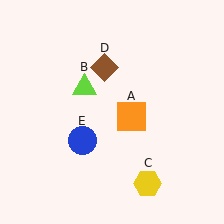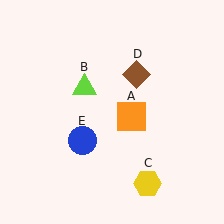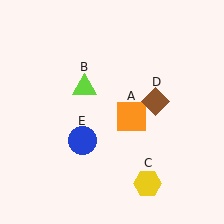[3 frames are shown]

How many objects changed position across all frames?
1 object changed position: brown diamond (object D).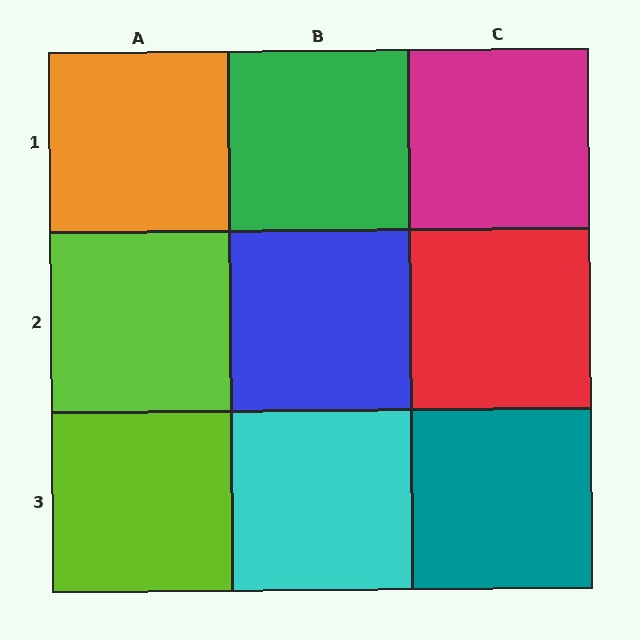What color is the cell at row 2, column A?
Lime.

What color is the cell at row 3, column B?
Cyan.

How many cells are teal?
1 cell is teal.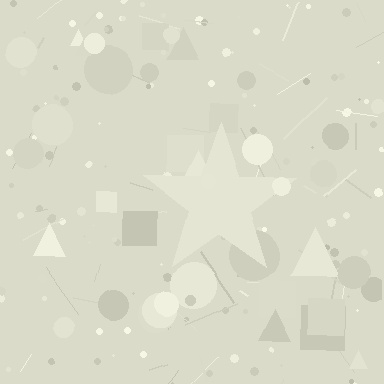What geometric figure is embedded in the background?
A star is embedded in the background.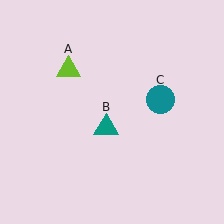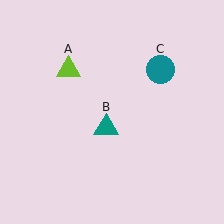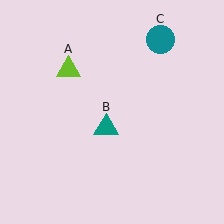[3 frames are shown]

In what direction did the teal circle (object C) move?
The teal circle (object C) moved up.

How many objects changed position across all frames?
1 object changed position: teal circle (object C).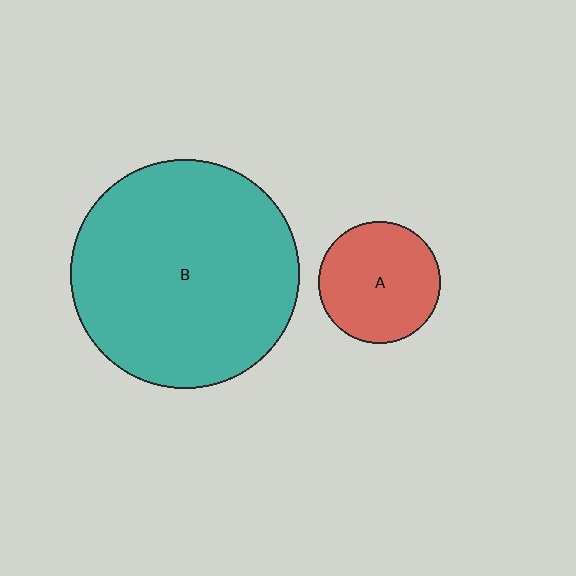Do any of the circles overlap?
No, none of the circles overlap.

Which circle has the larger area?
Circle B (teal).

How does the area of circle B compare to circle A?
Approximately 3.5 times.